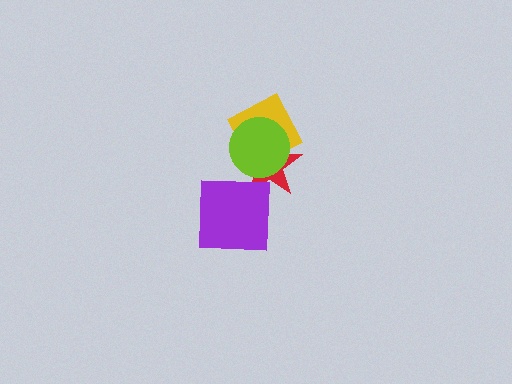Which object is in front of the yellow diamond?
The lime circle is in front of the yellow diamond.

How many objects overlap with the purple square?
1 object overlaps with the purple square.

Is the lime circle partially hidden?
No, no other shape covers it.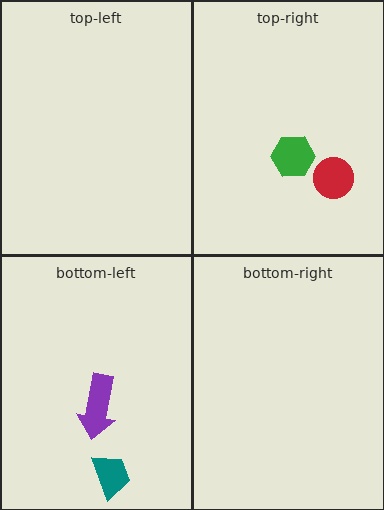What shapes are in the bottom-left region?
The purple arrow, the teal trapezoid.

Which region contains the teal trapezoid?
The bottom-left region.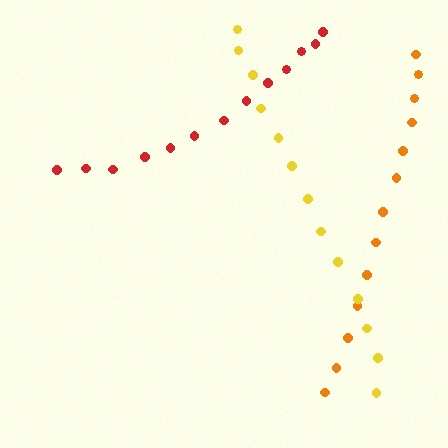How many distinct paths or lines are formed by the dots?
There are 3 distinct paths.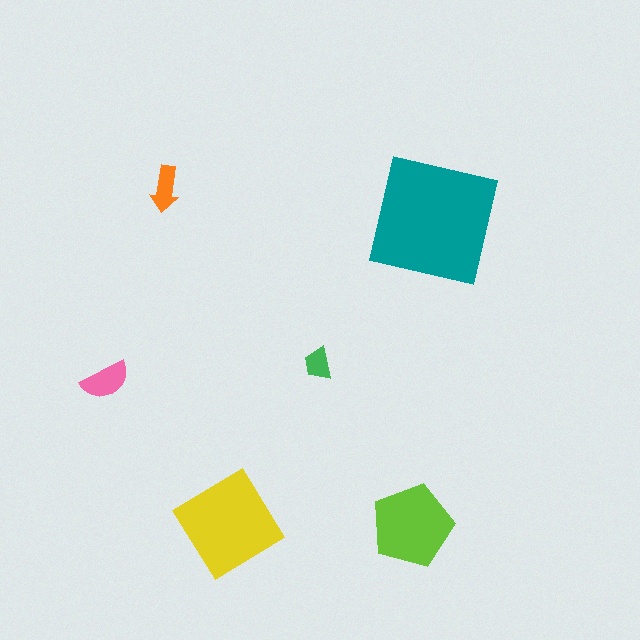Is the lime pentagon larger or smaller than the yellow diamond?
Smaller.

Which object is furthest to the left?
The pink semicircle is leftmost.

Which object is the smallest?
The green trapezoid.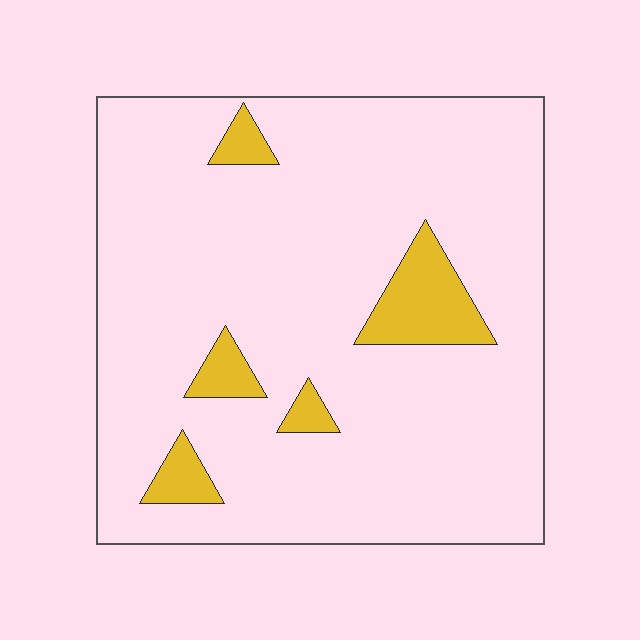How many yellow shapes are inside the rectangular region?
5.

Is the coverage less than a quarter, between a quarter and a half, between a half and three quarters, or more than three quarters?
Less than a quarter.